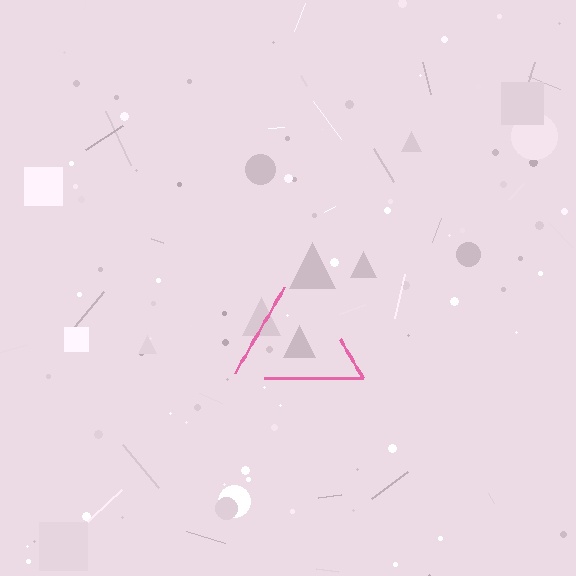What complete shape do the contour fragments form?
The contour fragments form a triangle.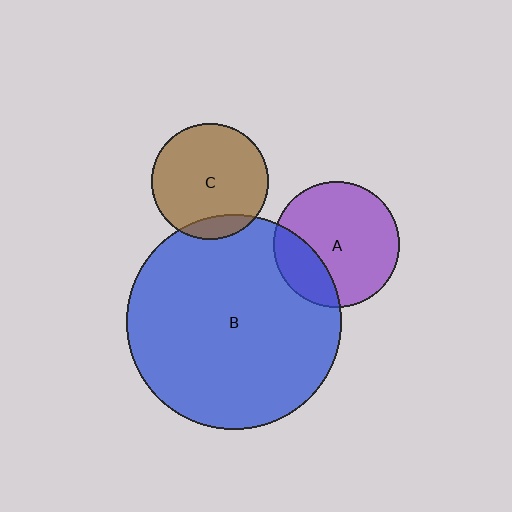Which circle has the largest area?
Circle B (blue).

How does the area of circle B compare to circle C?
Approximately 3.4 times.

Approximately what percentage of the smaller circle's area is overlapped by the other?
Approximately 10%.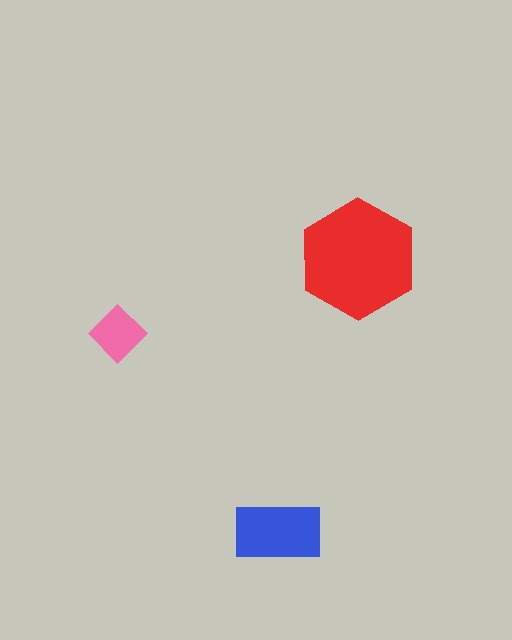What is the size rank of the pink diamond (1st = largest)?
3rd.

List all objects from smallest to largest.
The pink diamond, the blue rectangle, the red hexagon.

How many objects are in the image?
There are 3 objects in the image.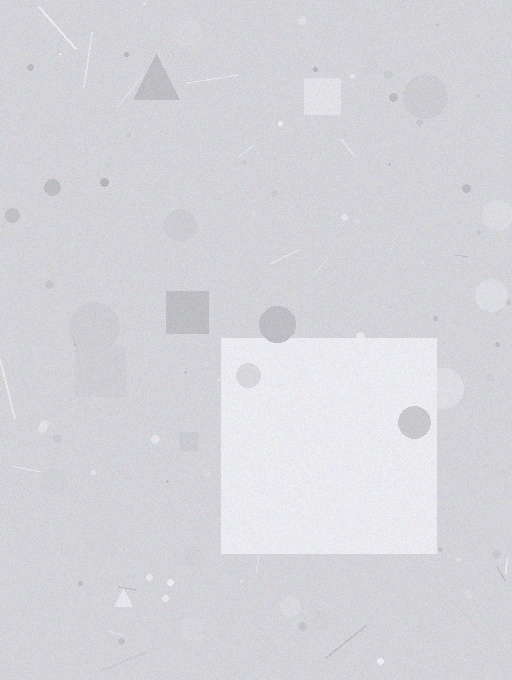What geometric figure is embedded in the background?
A square is embedded in the background.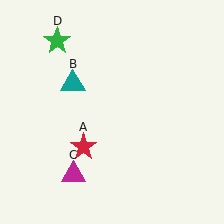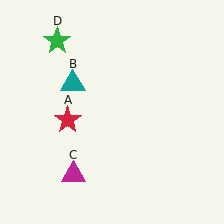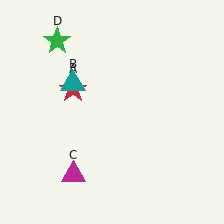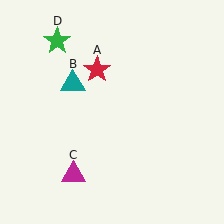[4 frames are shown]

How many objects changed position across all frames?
1 object changed position: red star (object A).